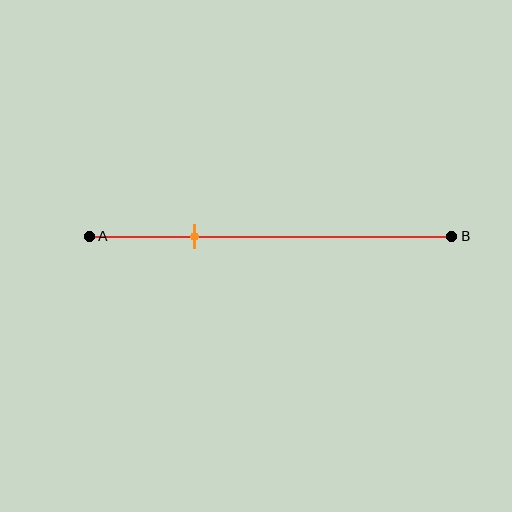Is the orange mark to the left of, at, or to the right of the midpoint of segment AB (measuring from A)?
The orange mark is to the left of the midpoint of segment AB.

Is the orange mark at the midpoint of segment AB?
No, the mark is at about 30% from A, not at the 50% midpoint.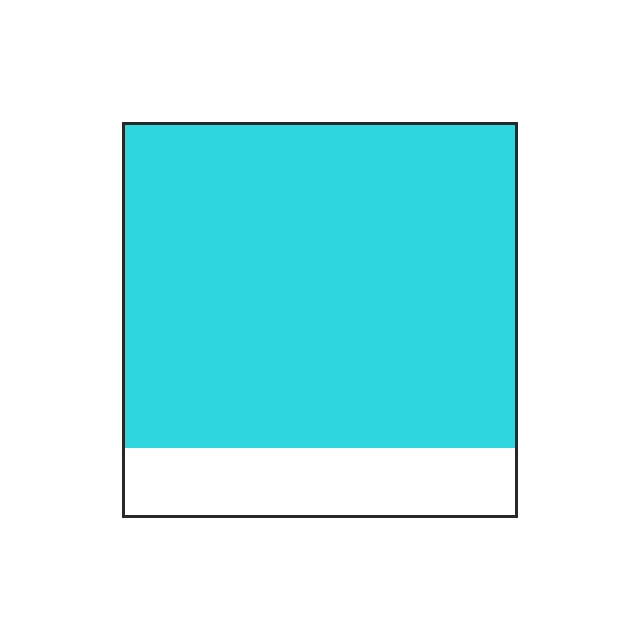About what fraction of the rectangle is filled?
About five sixths (5/6).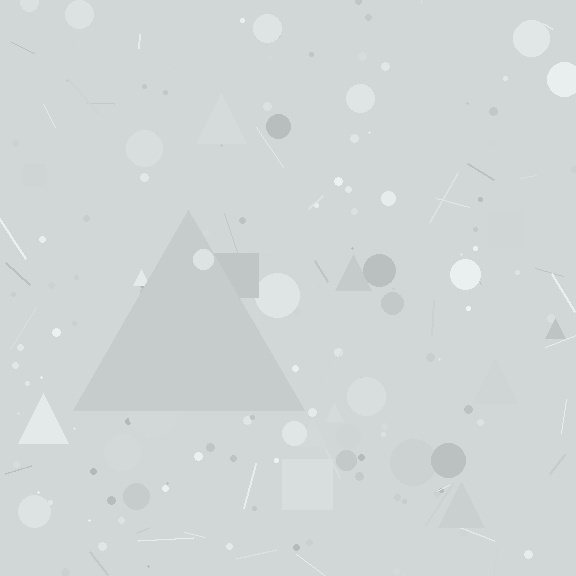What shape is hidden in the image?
A triangle is hidden in the image.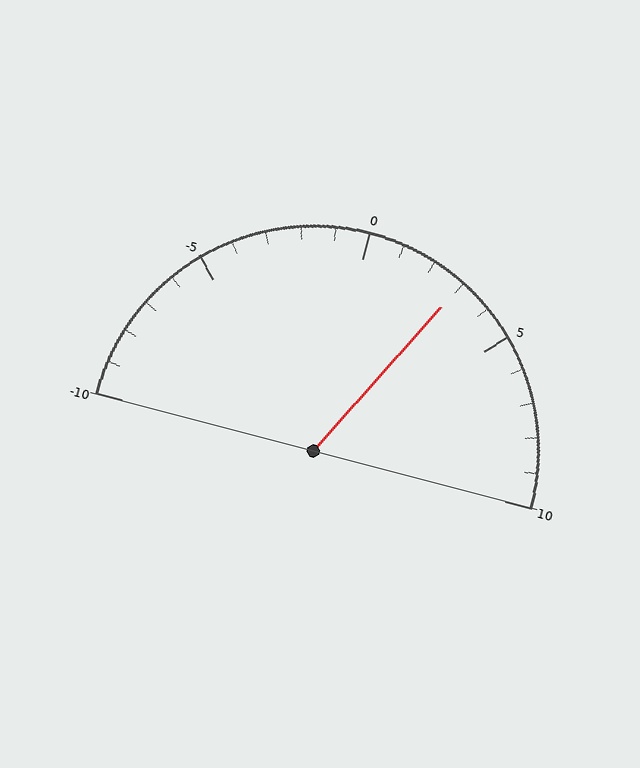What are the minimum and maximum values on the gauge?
The gauge ranges from -10 to 10.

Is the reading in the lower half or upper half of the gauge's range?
The reading is in the upper half of the range (-10 to 10).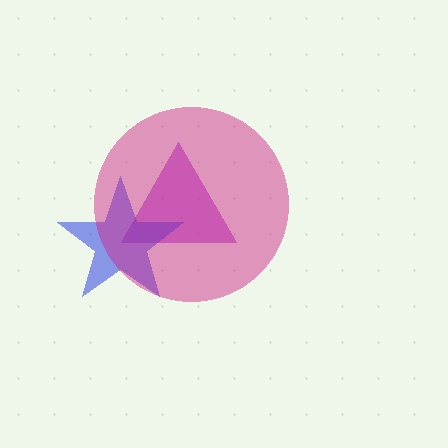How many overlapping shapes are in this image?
There are 3 overlapping shapes in the image.